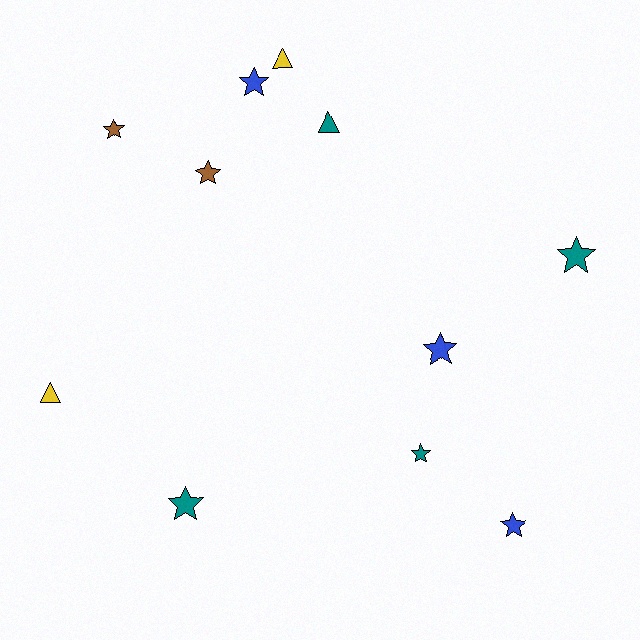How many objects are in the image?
There are 11 objects.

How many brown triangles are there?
There are no brown triangles.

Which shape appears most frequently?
Star, with 8 objects.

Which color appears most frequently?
Teal, with 4 objects.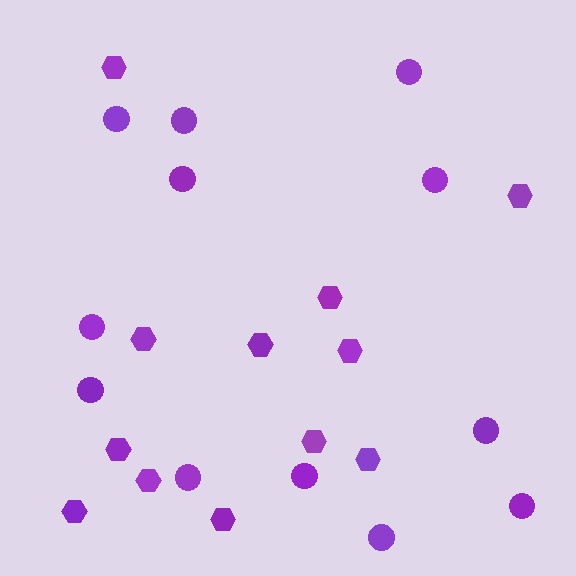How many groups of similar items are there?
There are 2 groups: one group of circles (12) and one group of hexagons (12).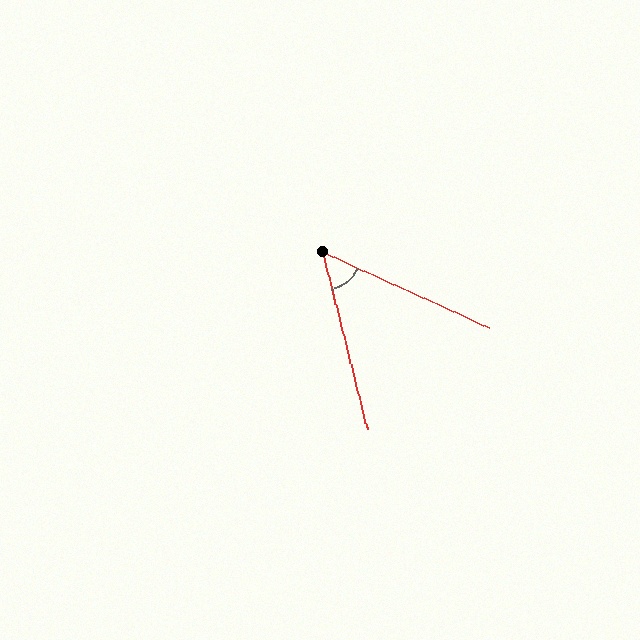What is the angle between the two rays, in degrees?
Approximately 51 degrees.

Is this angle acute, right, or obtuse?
It is acute.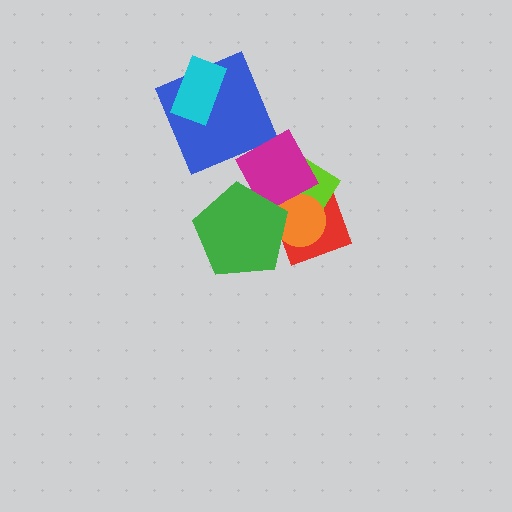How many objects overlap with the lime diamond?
4 objects overlap with the lime diamond.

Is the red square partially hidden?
Yes, it is partially covered by another shape.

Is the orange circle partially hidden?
Yes, it is partially covered by another shape.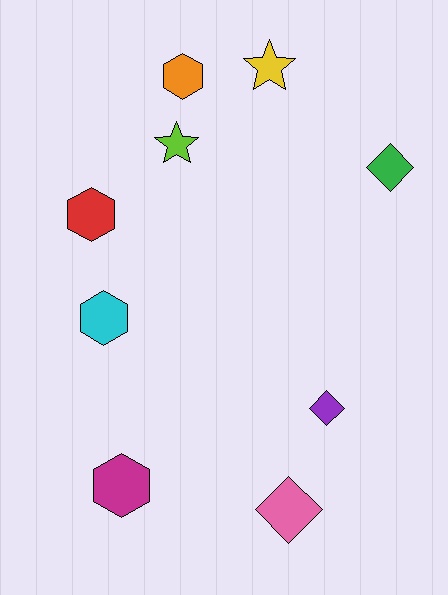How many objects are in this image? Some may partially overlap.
There are 9 objects.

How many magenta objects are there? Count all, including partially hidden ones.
There is 1 magenta object.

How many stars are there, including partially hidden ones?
There are 2 stars.